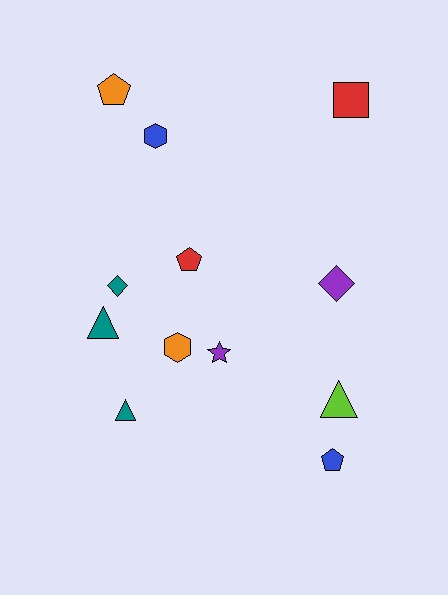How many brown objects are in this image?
There are no brown objects.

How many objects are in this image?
There are 12 objects.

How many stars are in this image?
There is 1 star.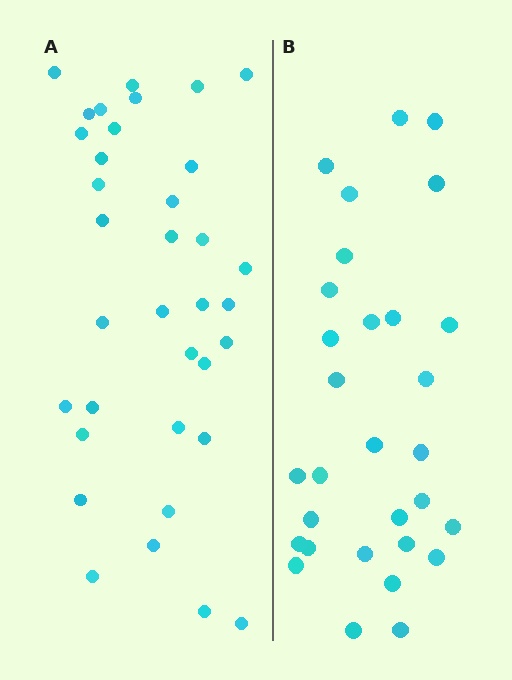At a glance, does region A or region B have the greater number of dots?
Region A (the left region) has more dots.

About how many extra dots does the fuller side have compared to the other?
Region A has about 5 more dots than region B.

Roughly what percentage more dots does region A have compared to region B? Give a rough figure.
About 15% more.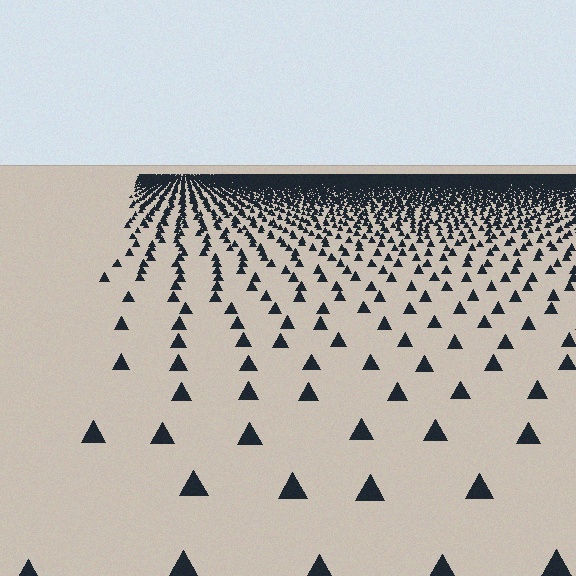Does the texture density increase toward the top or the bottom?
Density increases toward the top.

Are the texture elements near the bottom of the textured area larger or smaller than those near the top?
Larger. Near the bottom, elements are closer to the viewer and appear at a bigger on-screen size.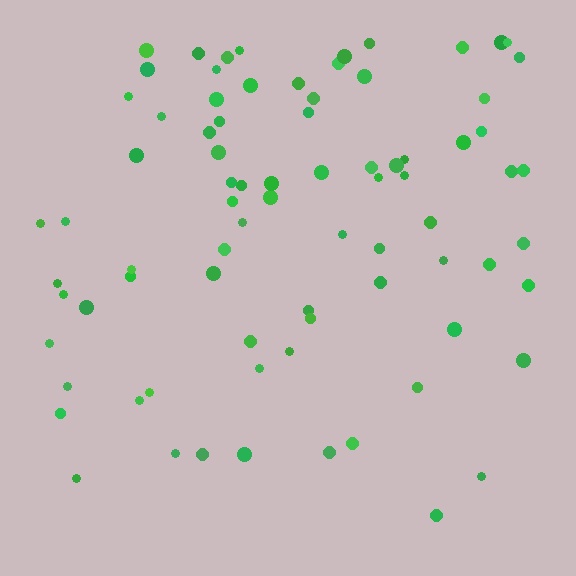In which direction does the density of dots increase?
From bottom to top, with the top side densest.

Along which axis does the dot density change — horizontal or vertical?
Vertical.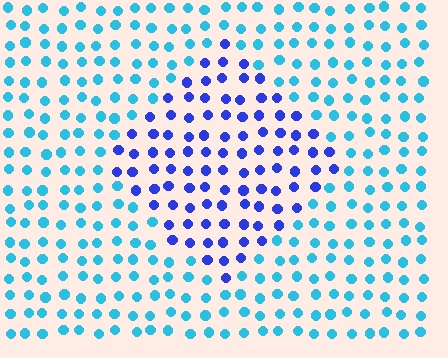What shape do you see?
I see a diamond.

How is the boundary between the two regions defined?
The boundary is defined purely by a slight shift in hue (about 44 degrees). Spacing, size, and orientation are identical on both sides.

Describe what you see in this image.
The image is filled with small cyan elements in a uniform arrangement. A diamond-shaped region is visible where the elements are tinted to a slightly different hue, forming a subtle color boundary.